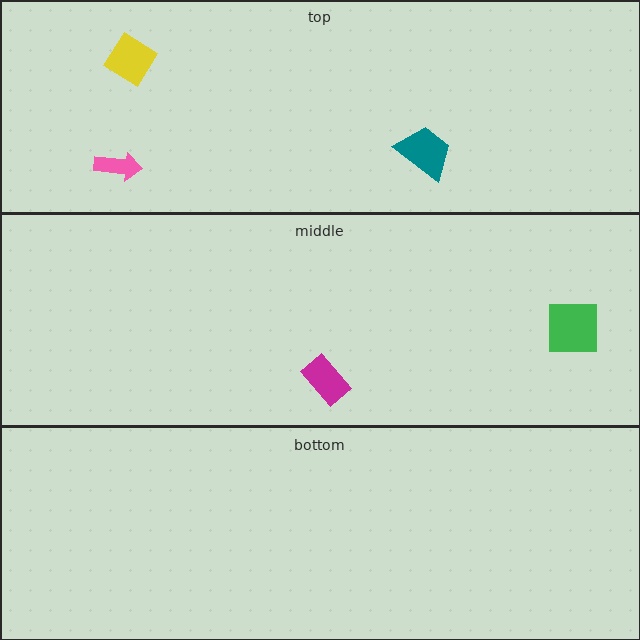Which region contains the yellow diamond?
The top region.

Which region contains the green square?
The middle region.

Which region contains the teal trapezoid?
The top region.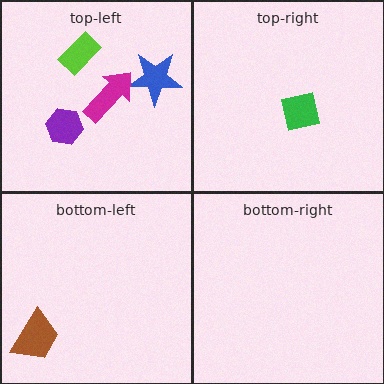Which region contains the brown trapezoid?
The bottom-left region.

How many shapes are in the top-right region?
1.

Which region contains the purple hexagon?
The top-left region.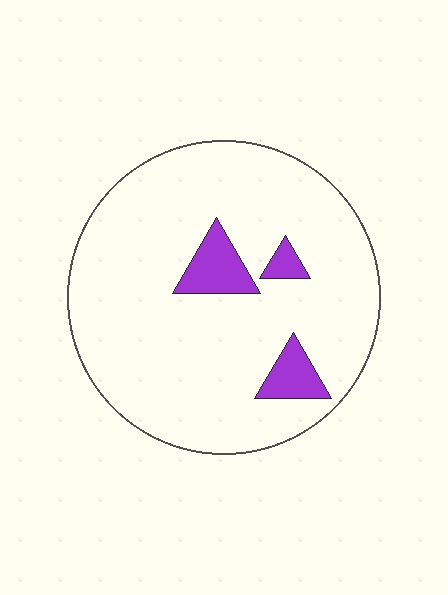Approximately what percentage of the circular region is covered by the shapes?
Approximately 10%.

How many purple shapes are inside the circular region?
3.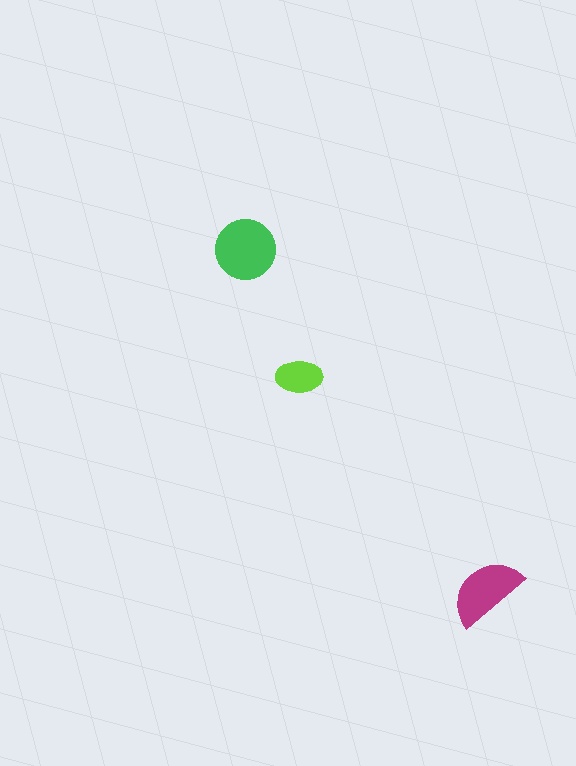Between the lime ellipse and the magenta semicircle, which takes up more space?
The magenta semicircle.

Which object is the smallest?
The lime ellipse.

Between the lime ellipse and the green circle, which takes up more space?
The green circle.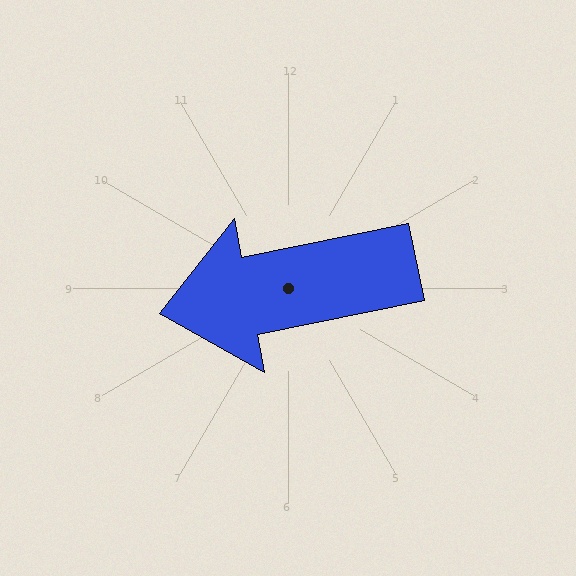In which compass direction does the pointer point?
West.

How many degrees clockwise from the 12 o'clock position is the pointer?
Approximately 259 degrees.